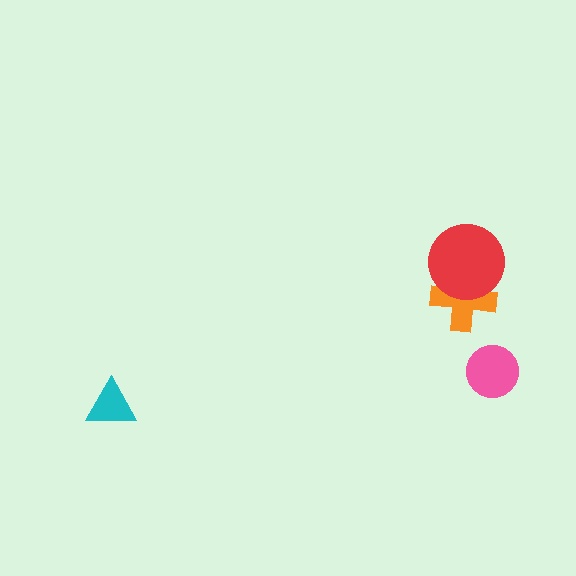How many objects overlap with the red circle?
1 object overlaps with the red circle.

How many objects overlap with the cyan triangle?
0 objects overlap with the cyan triangle.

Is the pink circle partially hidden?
No, no other shape covers it.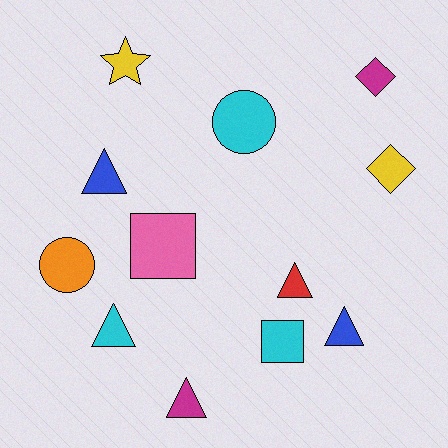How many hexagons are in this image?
There are no hexagons.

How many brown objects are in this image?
There are no brown objects.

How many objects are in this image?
There are 12 objects.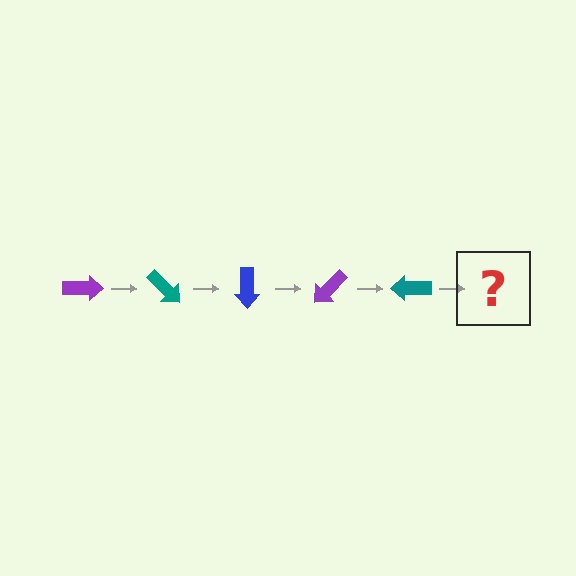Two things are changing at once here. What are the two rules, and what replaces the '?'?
The two rules are that it rotates 45 degrees each step and the color cycles through purple, teal, and blue. The '?' should be a blue arrow, rotated 225 degrees from the start.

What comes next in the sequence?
The next element should be a blue arrow, rotated 225 degrees from the start.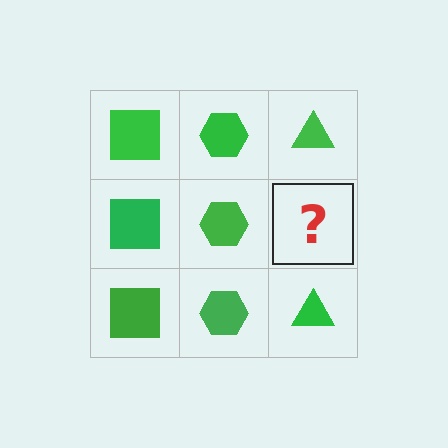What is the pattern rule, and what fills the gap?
The rule is that each column has a consistent shape. The gap should be filled with a green triangle.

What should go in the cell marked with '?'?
The missing cell should contain a green triangle.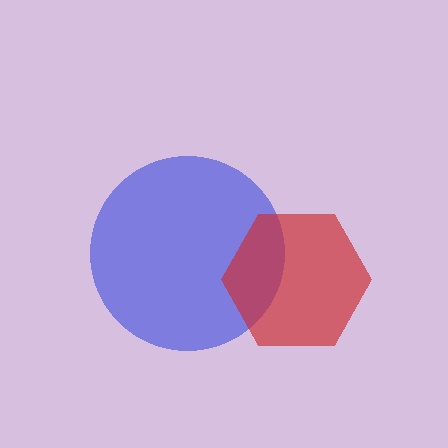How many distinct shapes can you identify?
There are 2 distinct shapes: a blue circle, a red hexagon.